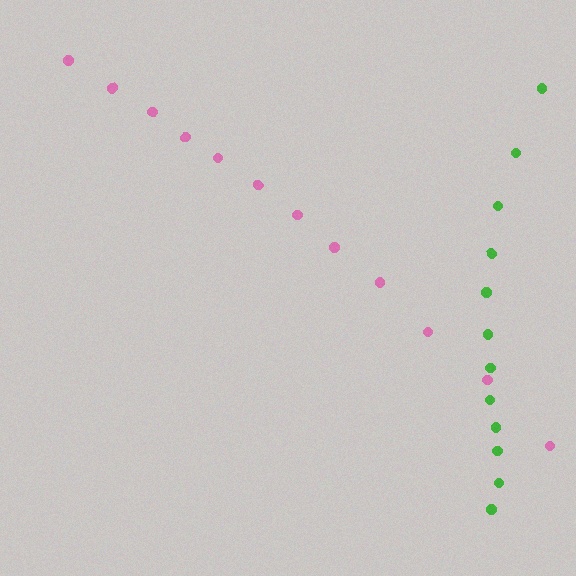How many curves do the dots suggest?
There are 2 distinct paths.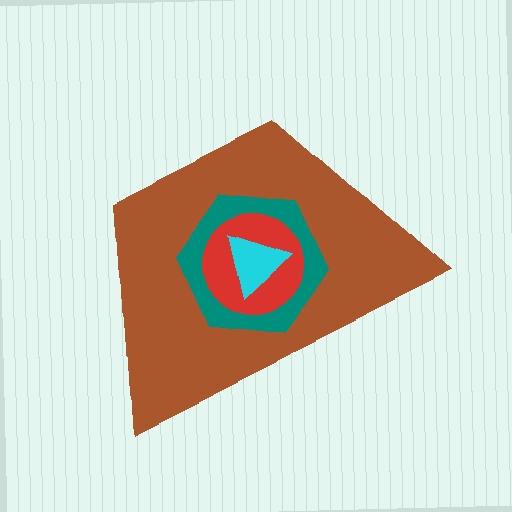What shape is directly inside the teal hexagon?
The red circle.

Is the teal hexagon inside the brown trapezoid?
Yes.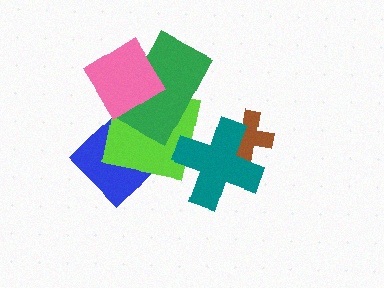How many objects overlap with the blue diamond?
2 objects overlap with the blue diamond.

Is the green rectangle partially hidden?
Yes, it is partially covered by another shape.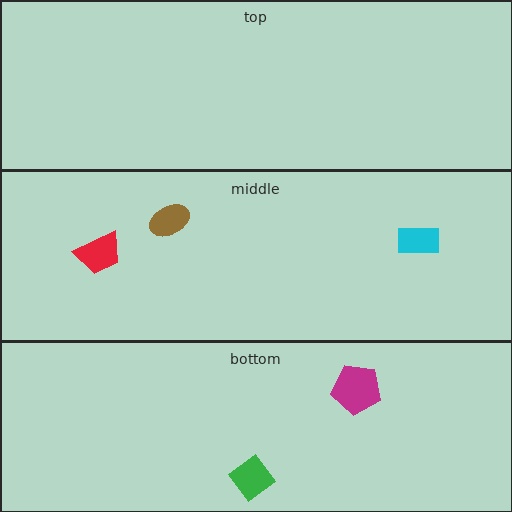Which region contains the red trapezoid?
The middle region.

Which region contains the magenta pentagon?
The bottom region.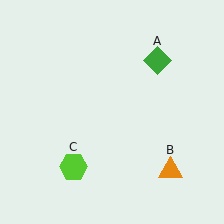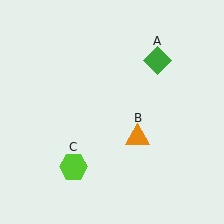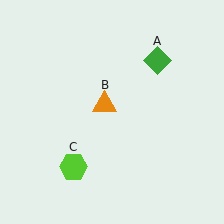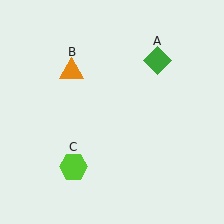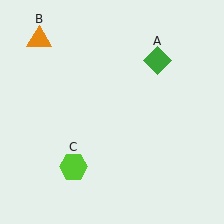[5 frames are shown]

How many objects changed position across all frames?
1 object changed position: orange triangle (object B).